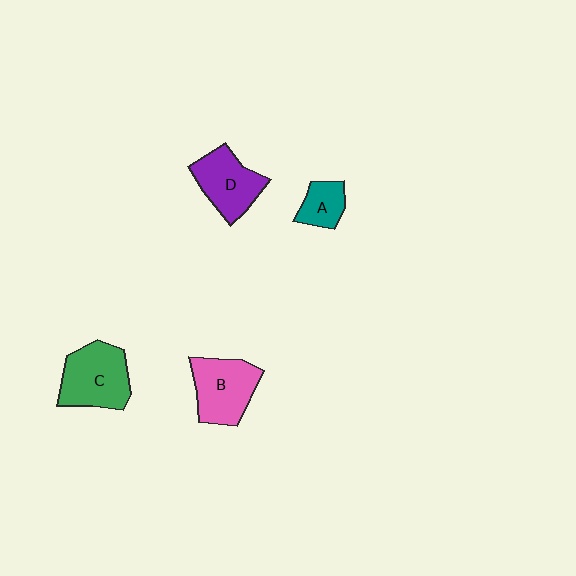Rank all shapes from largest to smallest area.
From largest to smallest: C (green), B (pink), D (purple), A (teal).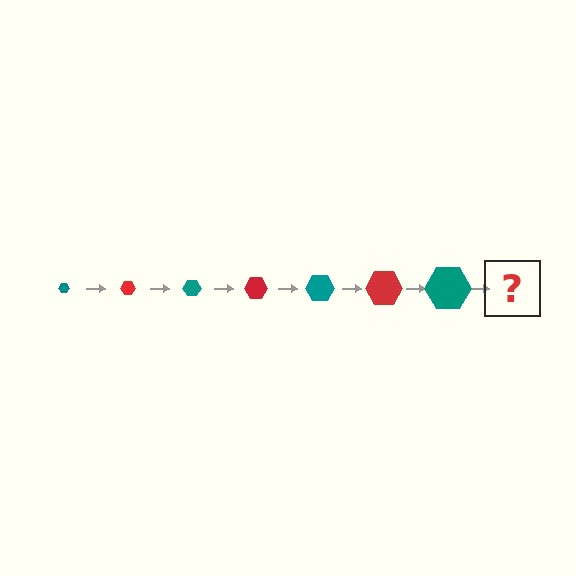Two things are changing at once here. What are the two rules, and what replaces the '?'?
The two rules are that the hexagon grows larger each step and the color cycles through teal and red. The '?' should be a red hexagon, larger than the previous one.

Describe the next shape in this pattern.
It should be a red hexagon, larger than the previous one.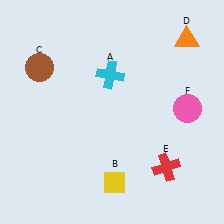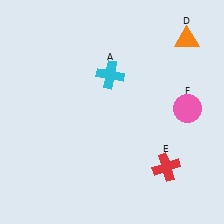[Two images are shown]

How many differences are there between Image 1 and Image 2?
There are 2 differences between the two images.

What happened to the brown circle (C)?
The brown circle (C) was removed in Image 2. It was in the top-left area of Image 1.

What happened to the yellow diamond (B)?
The yellow diamond (B) was removed in Image 2. It was in the bottom-right area of Image 1.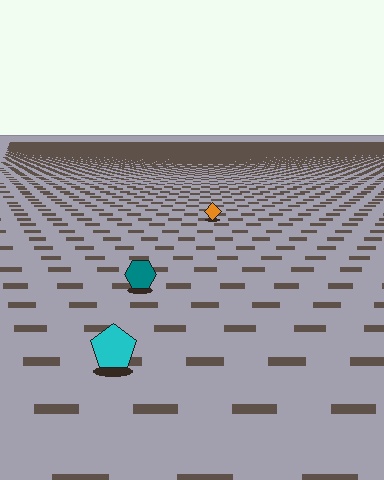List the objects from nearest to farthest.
From nearest to farthest: the cyan pentagon, the teal hexagon, the orange diamond.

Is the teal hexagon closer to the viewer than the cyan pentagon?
No. The cyan pentagon is closer — you can tell from the texture gradient: the ground texture is coarser near it.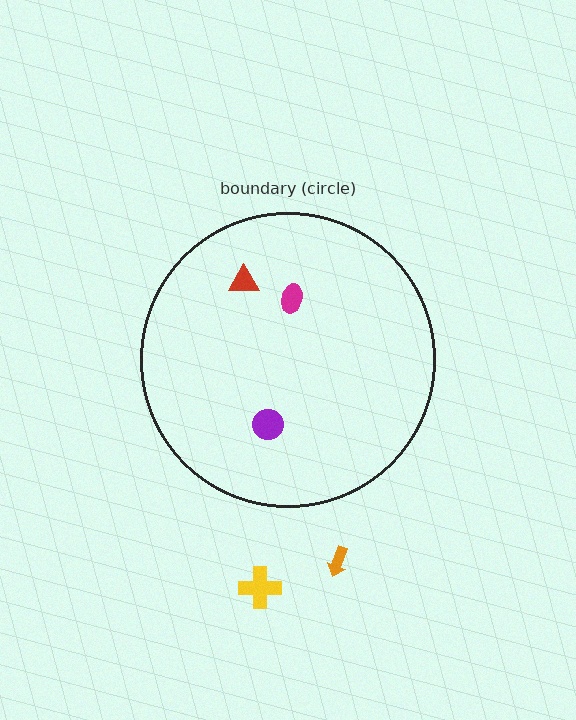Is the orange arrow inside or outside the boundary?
Outside.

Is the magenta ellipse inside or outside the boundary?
Inside.